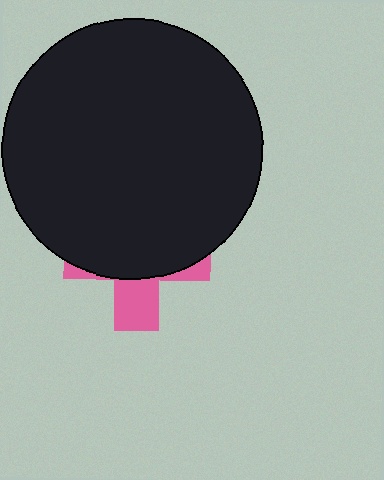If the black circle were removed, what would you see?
You would see the complete pink cross.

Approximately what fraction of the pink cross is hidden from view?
Roughly 70% of the pink cross is hidden behind the black circle.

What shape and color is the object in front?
The object in front is a black circle.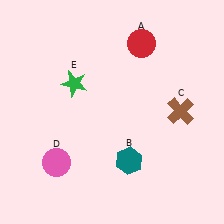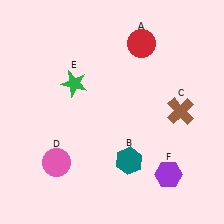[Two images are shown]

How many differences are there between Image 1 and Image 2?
There is 1 difference between the two images.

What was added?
A purple hexagon (F) was added in Image 2.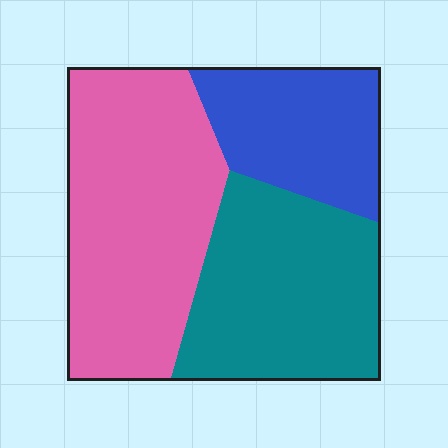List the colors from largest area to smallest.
From largest to smallest: pink, teal, blue.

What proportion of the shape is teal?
Teal takes up between a quarter and a half of the shape.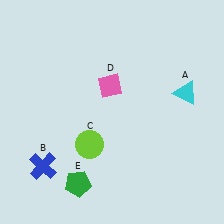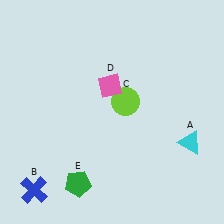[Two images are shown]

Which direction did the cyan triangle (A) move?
The cyan triangle (A) moved down.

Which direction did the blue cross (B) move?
The blue cross (B) moved down.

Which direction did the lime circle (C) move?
The lime circle (C) moved up.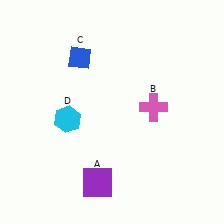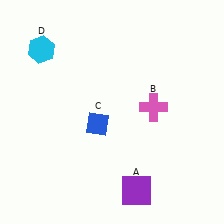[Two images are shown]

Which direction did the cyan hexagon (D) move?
The cyan hexagon (D) moved up.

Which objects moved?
The objects that moved are: the purple square (A), the blue diamond (C), the cyan hexagon (D).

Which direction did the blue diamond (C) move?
The blue diamond (C) moved down.